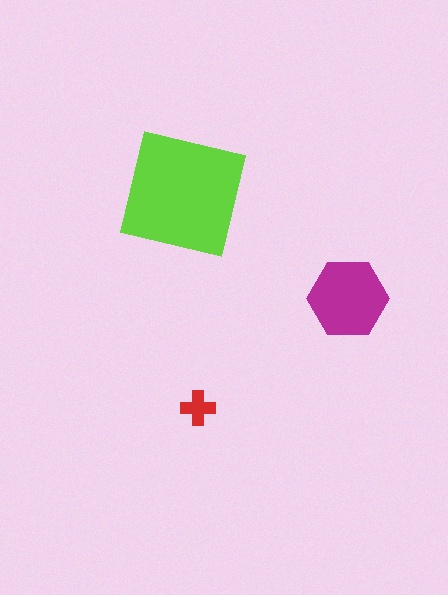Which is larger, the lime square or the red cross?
The lime square.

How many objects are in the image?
There are 3 objects in the image.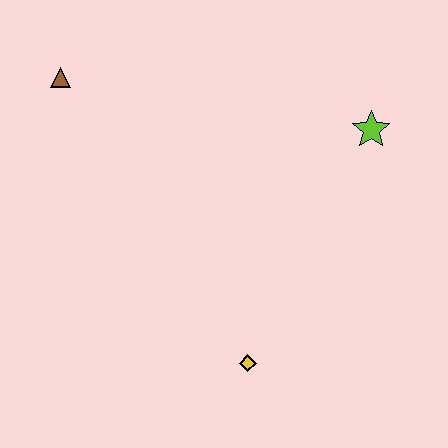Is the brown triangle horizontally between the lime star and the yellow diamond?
No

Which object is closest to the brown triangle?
The lime star is closest to the brown triangle.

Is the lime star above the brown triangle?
No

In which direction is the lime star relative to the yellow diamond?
The lime star is above the yellow diamond.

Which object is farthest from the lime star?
The brown triangle is farthest from the lime star.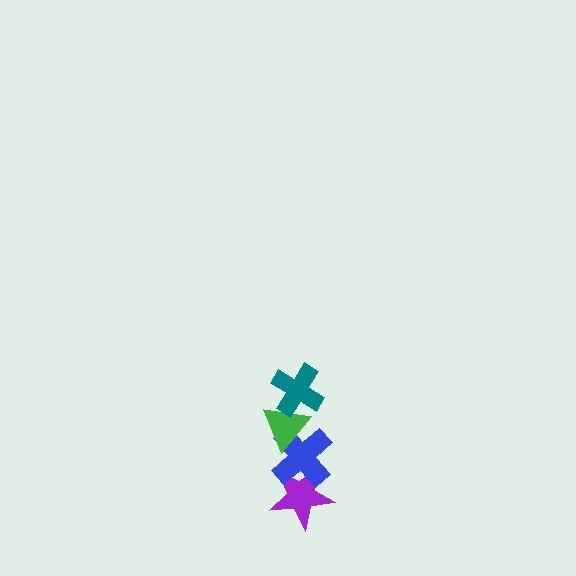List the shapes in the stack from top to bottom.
From top to bottom: the teal cross, the green triangle, the blue cross, the purple star.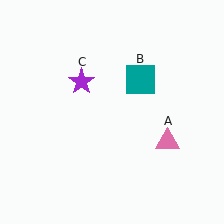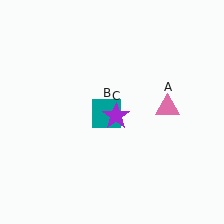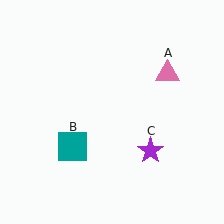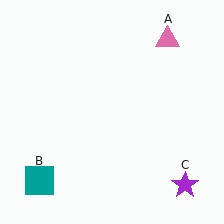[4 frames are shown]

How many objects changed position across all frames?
3 objects changed position: pink triangle (object A), teal square (object B), purple star (object C).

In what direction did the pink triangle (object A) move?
The pink triangle (object A) moved up.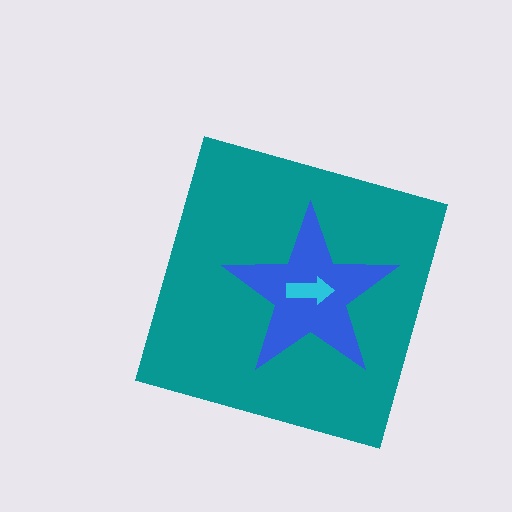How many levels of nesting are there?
3.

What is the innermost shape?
The cyan arrow.